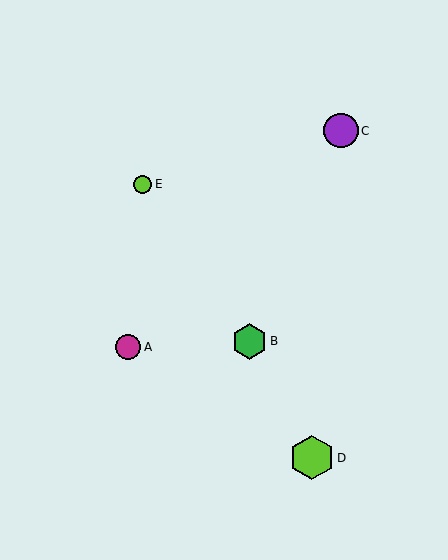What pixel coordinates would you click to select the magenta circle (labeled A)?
Click at (128, 347) to select the magenta circle A.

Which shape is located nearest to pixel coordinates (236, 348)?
The green hexagon (labeled B) at (250, 341) is nearest to that location.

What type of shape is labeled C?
Shape C is a purple circle.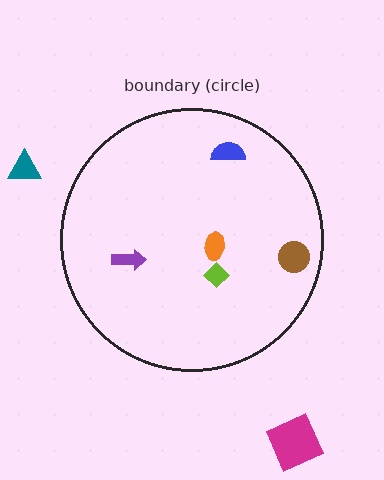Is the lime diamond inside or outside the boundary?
Inside.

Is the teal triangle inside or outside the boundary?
Outside.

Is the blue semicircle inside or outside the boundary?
Inside.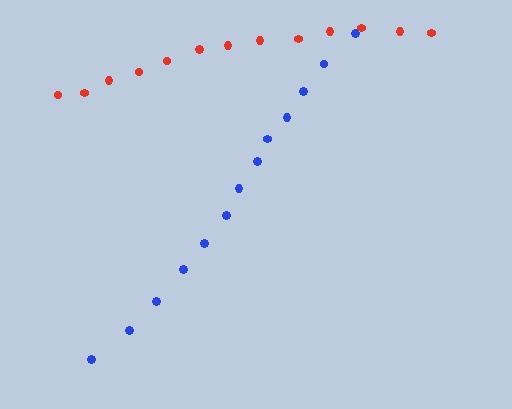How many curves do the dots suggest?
There are 2 distinct paths.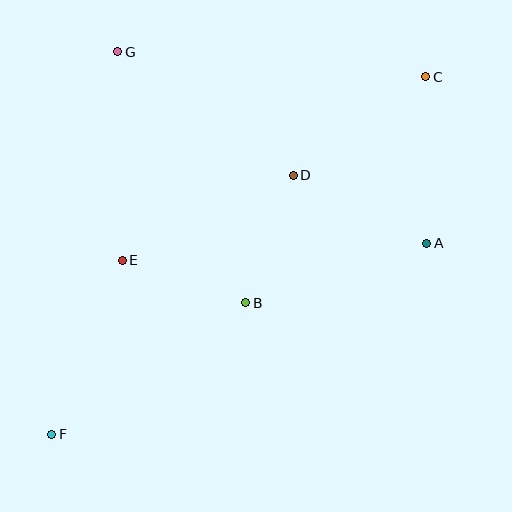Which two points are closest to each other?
Points B and E are closest to each other.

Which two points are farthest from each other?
Points C and F are farthest from each other.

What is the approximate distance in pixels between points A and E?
The distance between A and E is approximately 305 pixels.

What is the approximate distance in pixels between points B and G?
The distance between B and G is approximately 282 pixels.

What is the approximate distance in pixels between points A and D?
The distance between A and D is approximately 150 pixels.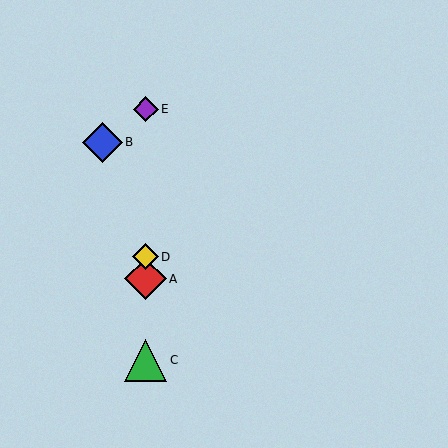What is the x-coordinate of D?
Object D is at x≈146.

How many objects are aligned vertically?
4 objects (A, C, D, E) are aligned vertically.